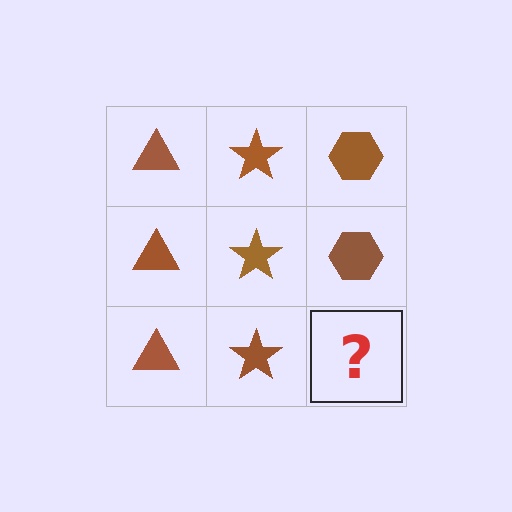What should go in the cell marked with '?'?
The missing cell should contain a brown hexagon.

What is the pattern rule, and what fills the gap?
The rule is that each column has a consistent shape. The gap should be filled with a brown hexagon.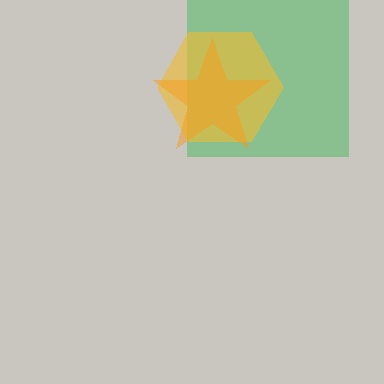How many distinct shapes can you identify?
There are 3 distinct shapes: a green square, a yellow hexagon, an orange star.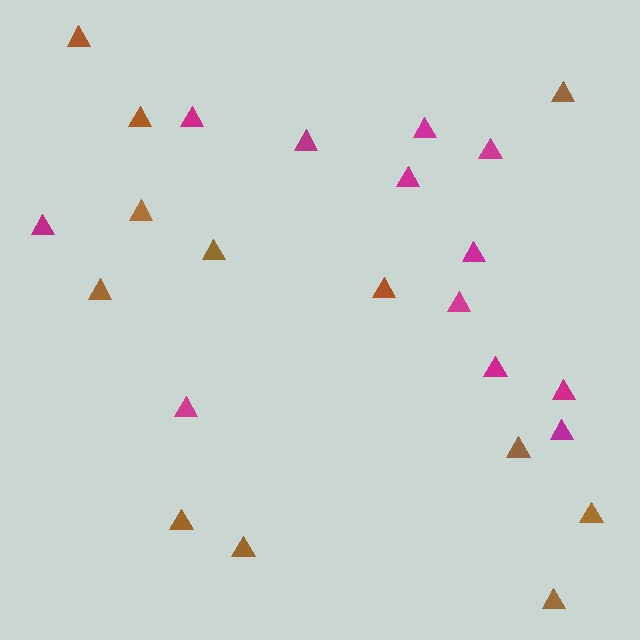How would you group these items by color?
There are 2 groups: one group of magenta triangles (12) and one group of brown triangles (12).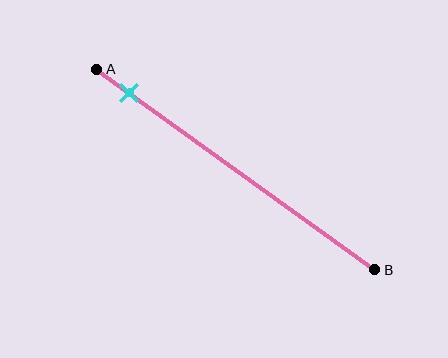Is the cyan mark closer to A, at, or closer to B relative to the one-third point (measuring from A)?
The cyan mark is closer to point A than the one-third point of segment AB.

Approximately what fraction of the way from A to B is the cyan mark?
The cyan mark is approximately 10% of the way from A to B.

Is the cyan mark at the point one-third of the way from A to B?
No, the mark is at about 10% from A, not at the 33% one-third point.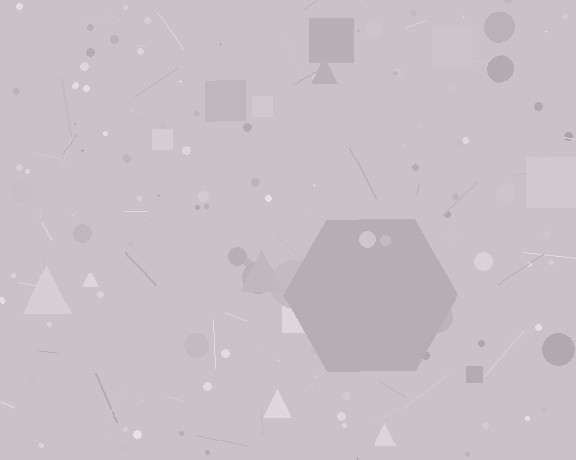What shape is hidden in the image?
A hexagon is hidden in the image.